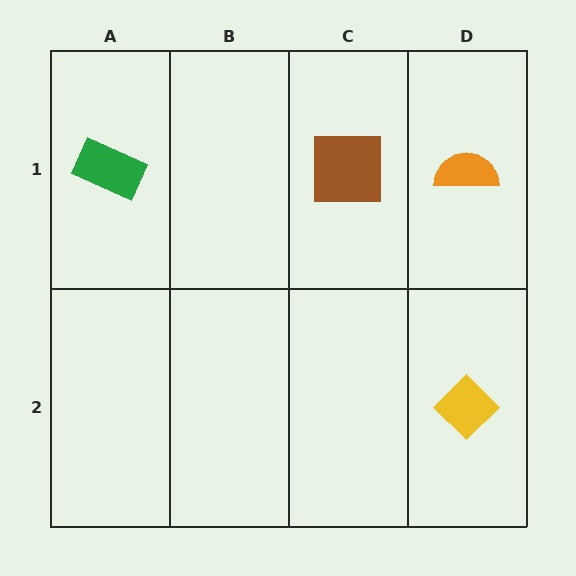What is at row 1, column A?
A green rectangle.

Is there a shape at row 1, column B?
No, that cell is empty.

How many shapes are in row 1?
3 shapes.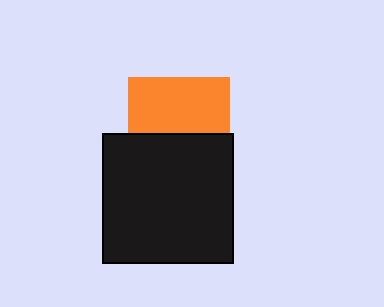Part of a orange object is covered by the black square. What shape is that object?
It is a square.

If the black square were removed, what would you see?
You would see the complete orange square.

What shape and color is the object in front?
The object in front is a black square.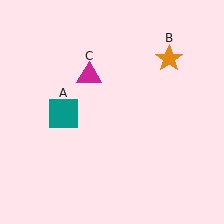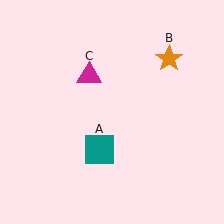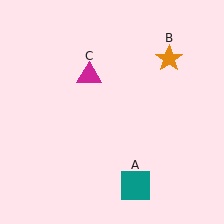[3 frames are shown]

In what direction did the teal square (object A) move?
The teal square (object A) moved down and to the right.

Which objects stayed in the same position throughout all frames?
Orange star (object B) and magenta triangle (object C) remained stationary.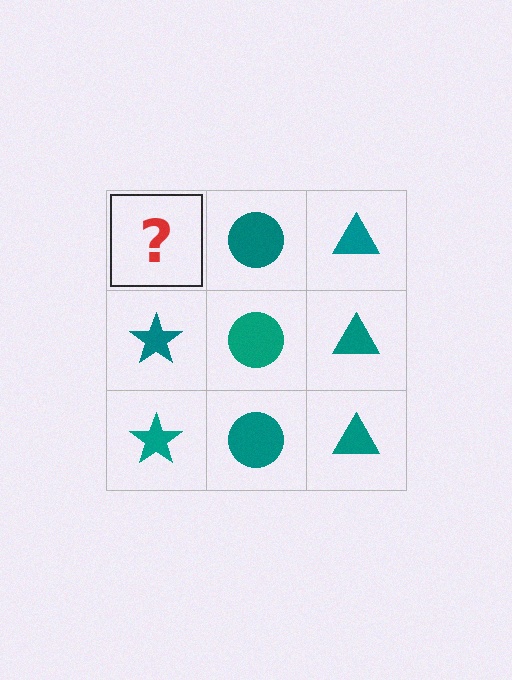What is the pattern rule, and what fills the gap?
The rule is that each column has a consistent shape. The gap should be filled with a teal star.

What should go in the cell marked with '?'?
The missing cell should contain a teal star.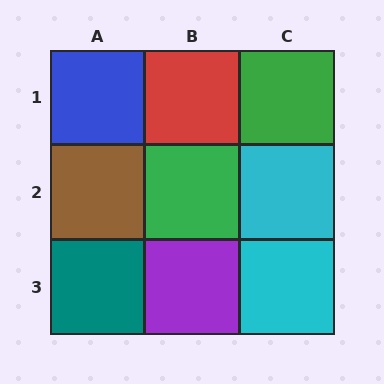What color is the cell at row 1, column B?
Red.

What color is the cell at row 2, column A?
Brown.